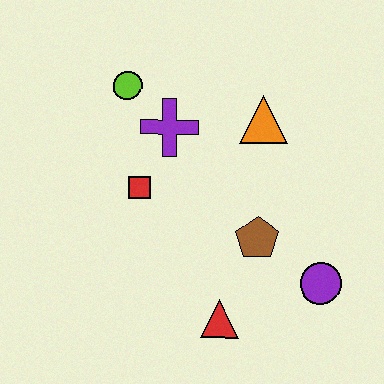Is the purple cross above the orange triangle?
No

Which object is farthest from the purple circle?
The lime circle is farthest from the purple circle.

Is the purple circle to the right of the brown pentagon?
Yes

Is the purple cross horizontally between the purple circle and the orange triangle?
No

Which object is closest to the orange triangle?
The purple cross is closest to the orange triangle.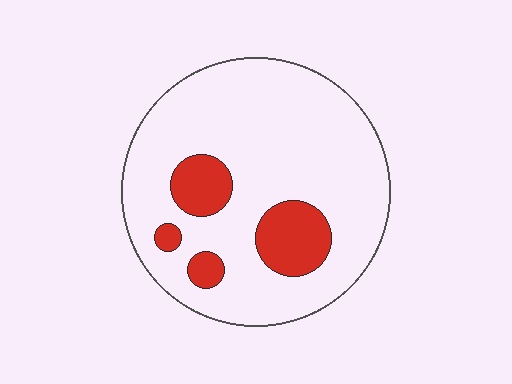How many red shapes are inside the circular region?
4.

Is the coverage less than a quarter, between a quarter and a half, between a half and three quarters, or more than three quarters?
Less than a quarter.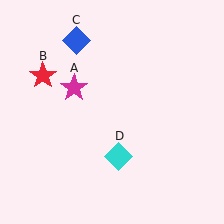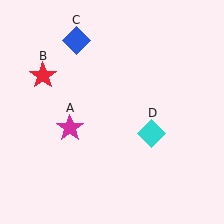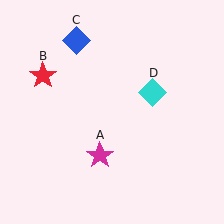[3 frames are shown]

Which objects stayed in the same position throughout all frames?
Red star (object B) and blue diamond (object C) remained stationary.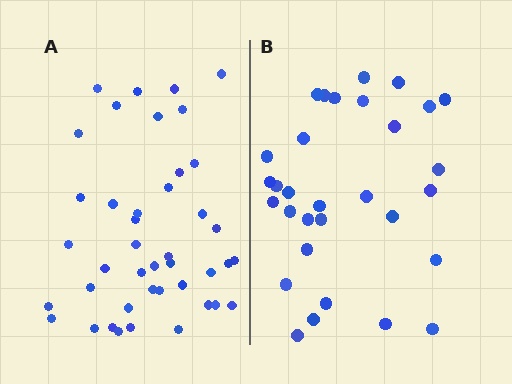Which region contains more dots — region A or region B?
Region A (the left region) has more dots.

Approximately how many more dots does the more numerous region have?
Region A has roughly 12 or so more dots than region B.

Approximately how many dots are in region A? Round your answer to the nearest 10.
About 40 dots. (The exact count is 42, which rounds to 40.)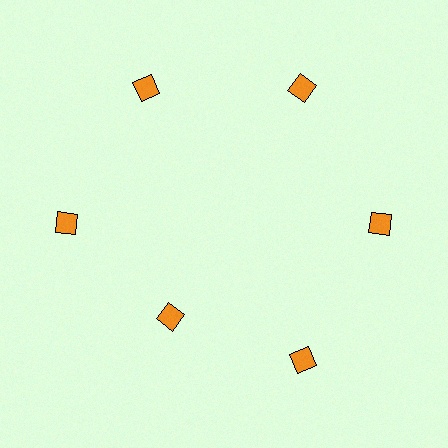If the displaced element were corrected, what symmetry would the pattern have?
It would have 6-fold rotational symmetry — the pattern would map onto itself every 60 degrees.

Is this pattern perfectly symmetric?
No. The 6 orange diamonds are arranged in a ring, but one element near the 7 o'clock position is pulled inward toward the center, breaking the 6-fold rotational symmetry.